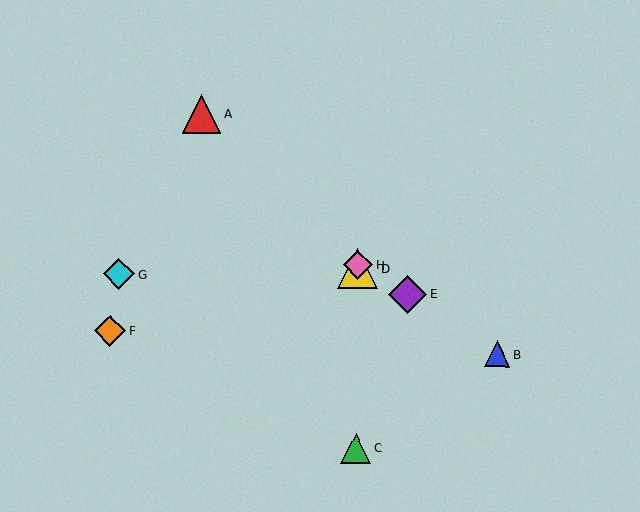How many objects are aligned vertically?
3 objects (C, D, H) are aligned vertically.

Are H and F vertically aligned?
No, H is at x≈358 and F is at x≈110.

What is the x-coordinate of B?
Object B is at x≈497.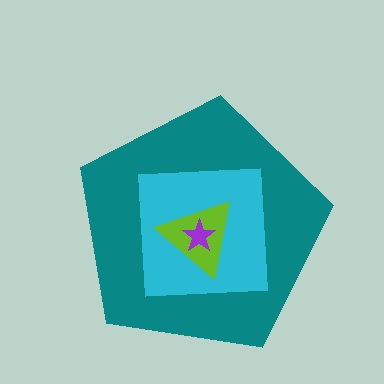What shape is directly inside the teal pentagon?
The cyan square.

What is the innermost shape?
The purple star.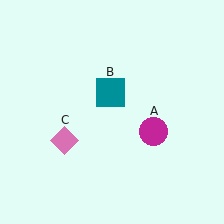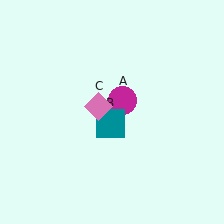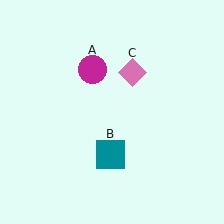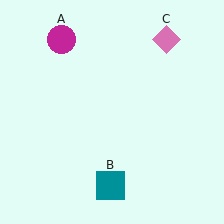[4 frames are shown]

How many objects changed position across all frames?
3 objects changed position: magenta circle (object A), teal square (object B), pink diamond (object C).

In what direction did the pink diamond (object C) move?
The pink diamond (object C) moved up and to the right.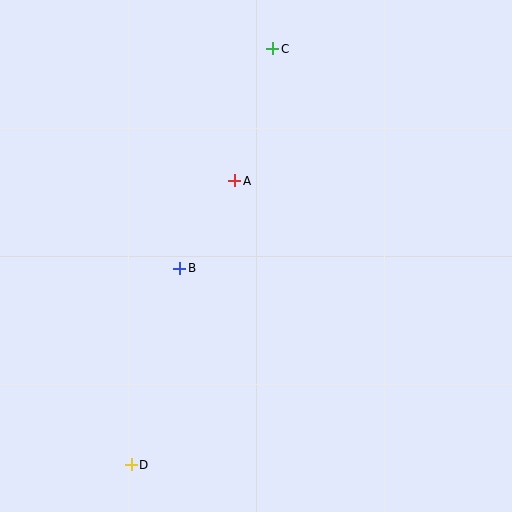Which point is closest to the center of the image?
Point B at (180, 268) is closest to the center.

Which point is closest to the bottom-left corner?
Point D is closest to the bottom-left corner.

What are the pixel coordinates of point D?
Point D is at (131, 465).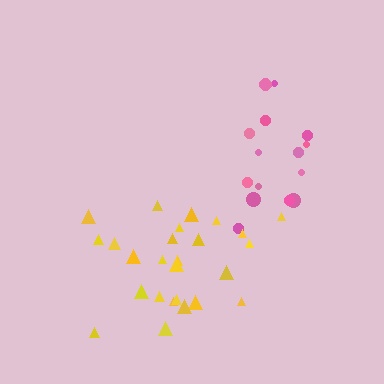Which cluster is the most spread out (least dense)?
Yellow.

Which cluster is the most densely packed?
Pink.